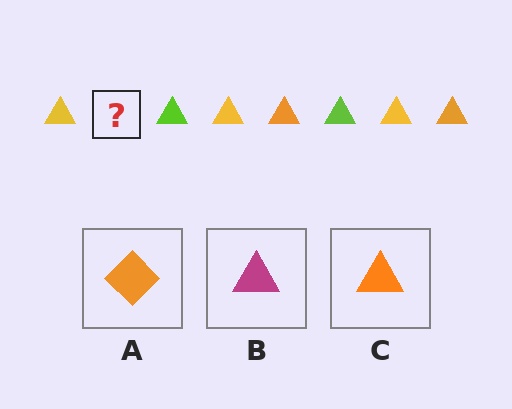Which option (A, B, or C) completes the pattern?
C.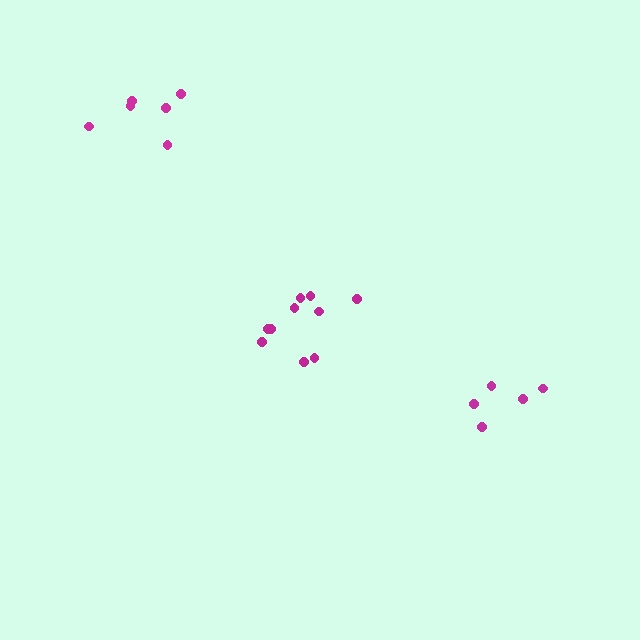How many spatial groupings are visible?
There are 3 spatial groupings.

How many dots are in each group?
Group 1: 10 dots, Group 2: 5 dots, Group 3: 6 dots (21 total).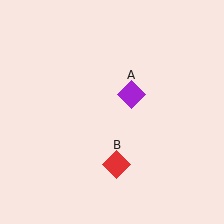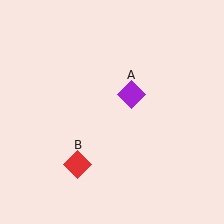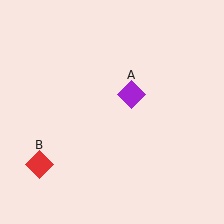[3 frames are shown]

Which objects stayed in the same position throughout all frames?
Purple diamond (object A) remained stationary.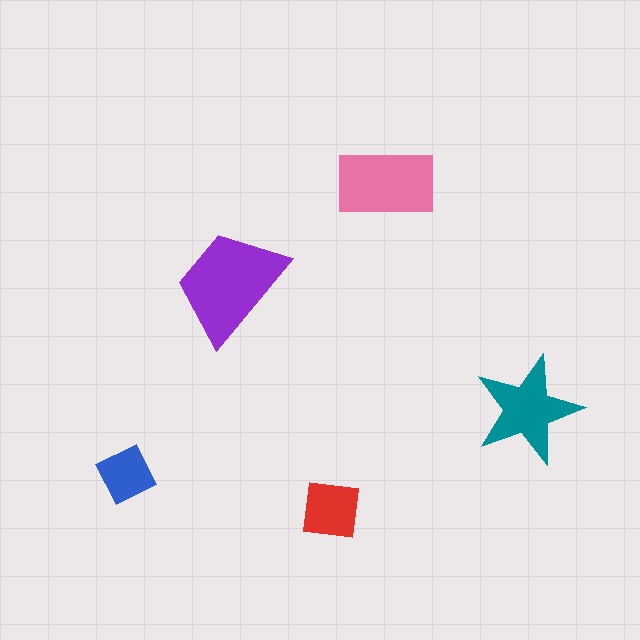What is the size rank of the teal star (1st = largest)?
3rd.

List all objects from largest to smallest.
The purple trapezoid, the pink rectangle, the teal star, the red square, the blue square.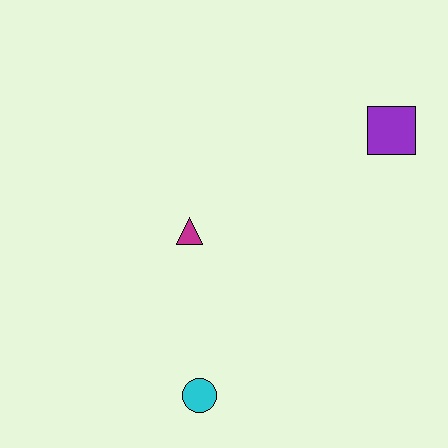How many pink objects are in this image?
There are no pink objects.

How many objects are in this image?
There are 3 objects.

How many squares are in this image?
There is 1 square.